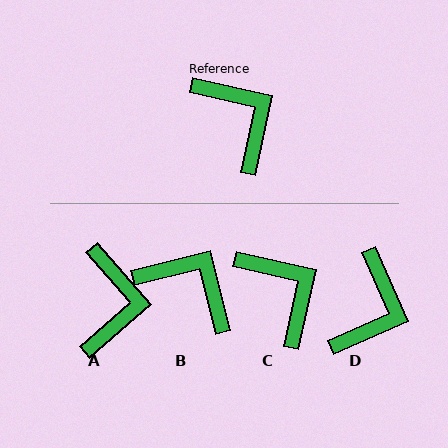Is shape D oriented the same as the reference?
No, it is off by about 54 degrees.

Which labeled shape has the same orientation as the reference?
C.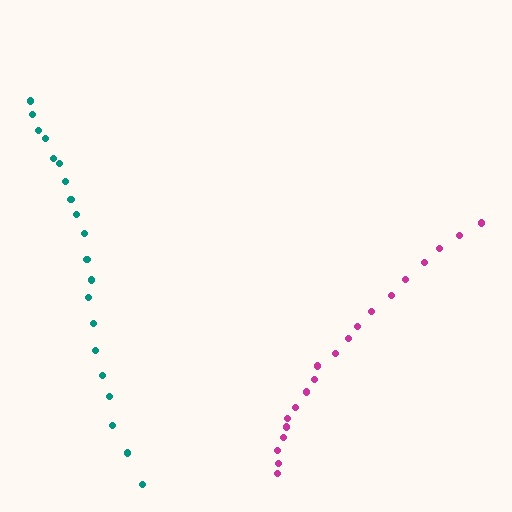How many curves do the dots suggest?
There are 2 distinct paths.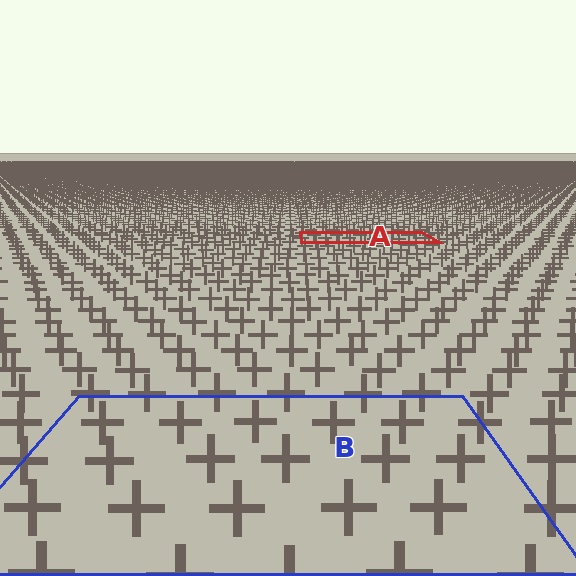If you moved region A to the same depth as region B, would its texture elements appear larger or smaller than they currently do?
They would appear larger. At a closer depth, the same texture elements are projected at a bigger on-screen size.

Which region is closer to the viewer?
Region B is closer. The texture elements there are larger and more spread out.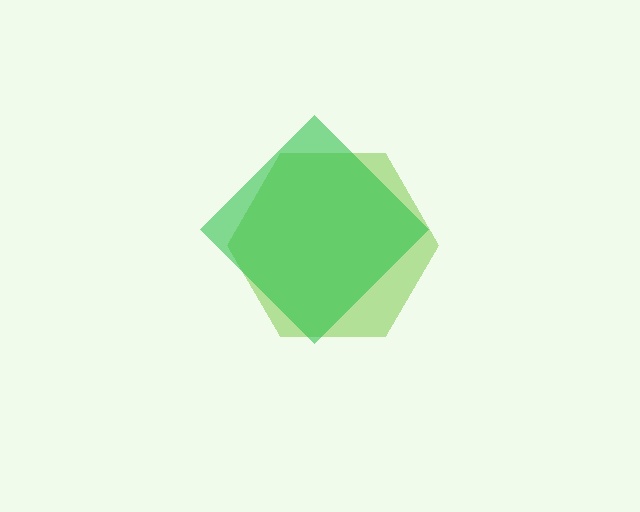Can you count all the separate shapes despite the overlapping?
Yes, there are 2 separate shapes.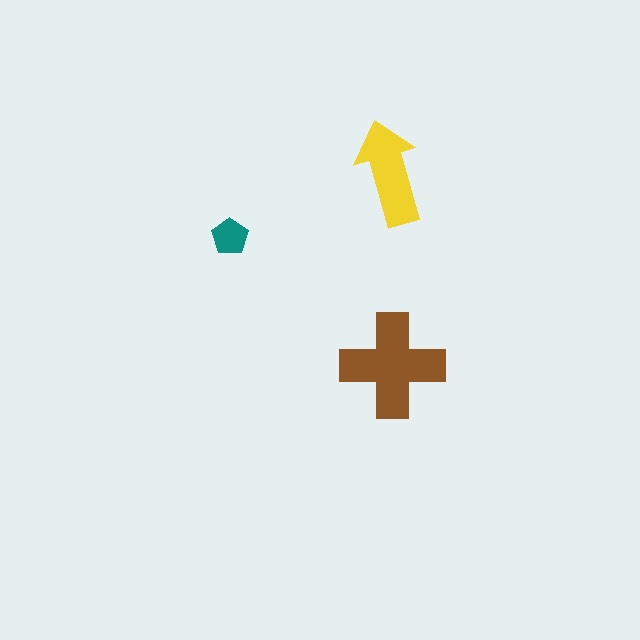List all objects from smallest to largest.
The teal pentagon, the yellow arrow, the brown cross.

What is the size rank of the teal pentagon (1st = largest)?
3rd.